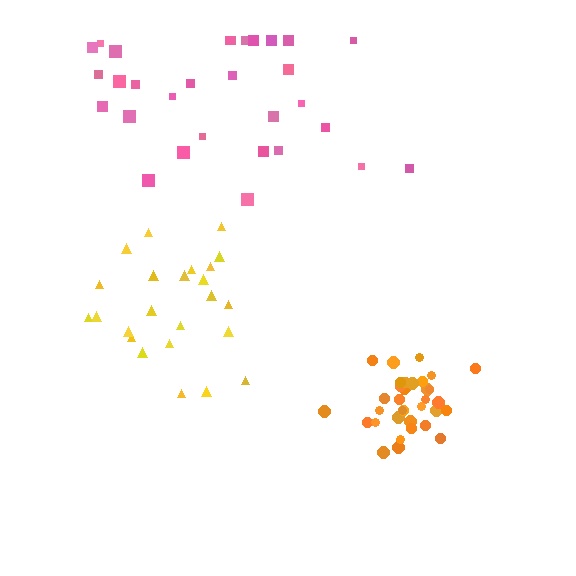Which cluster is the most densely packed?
Orange.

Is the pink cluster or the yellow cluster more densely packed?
Yellow.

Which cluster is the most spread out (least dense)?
Pink.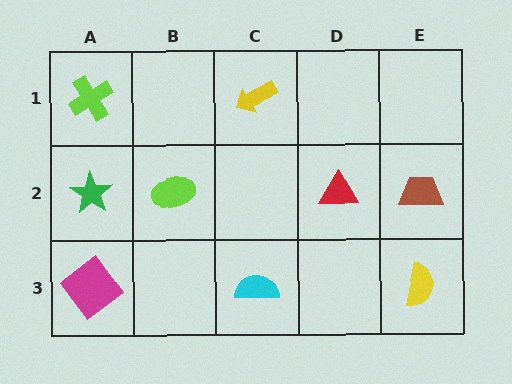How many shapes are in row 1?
2 shapes.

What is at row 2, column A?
A green star.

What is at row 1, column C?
A yellow arrow.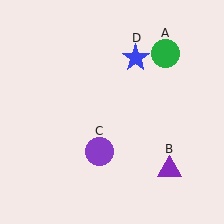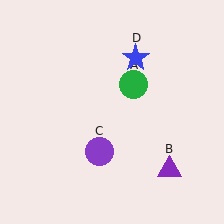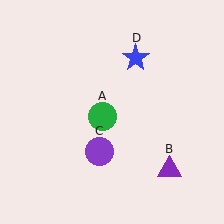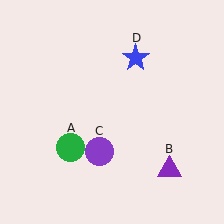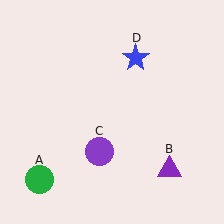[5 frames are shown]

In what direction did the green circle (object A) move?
The green circle (object A) moved down and to the left.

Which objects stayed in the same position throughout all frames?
Purple triangle (object B) and purple circle (object C) and blue star (object D) remained stationary.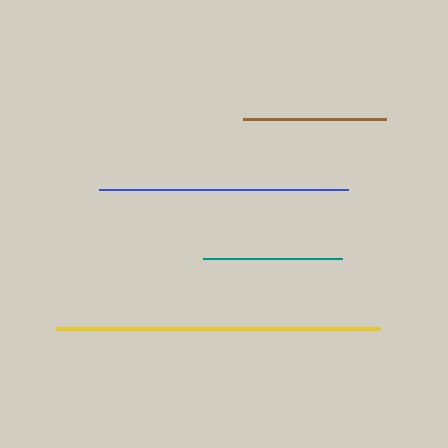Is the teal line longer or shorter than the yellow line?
The yellow line is longer than the teal line.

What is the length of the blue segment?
The blue segment is approximately 249 pixels long.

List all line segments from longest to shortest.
From longest to shortest: yellow, blue, brown, teal.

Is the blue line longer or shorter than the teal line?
The blue line is longer than the teal line.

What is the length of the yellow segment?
The yellow segment is approximately 324 pixels long.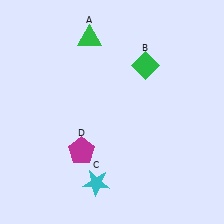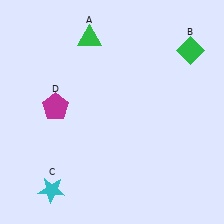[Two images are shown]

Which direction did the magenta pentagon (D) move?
The magenta pentagon (D) moved up.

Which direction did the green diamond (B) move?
The green diamond (B) moved right.